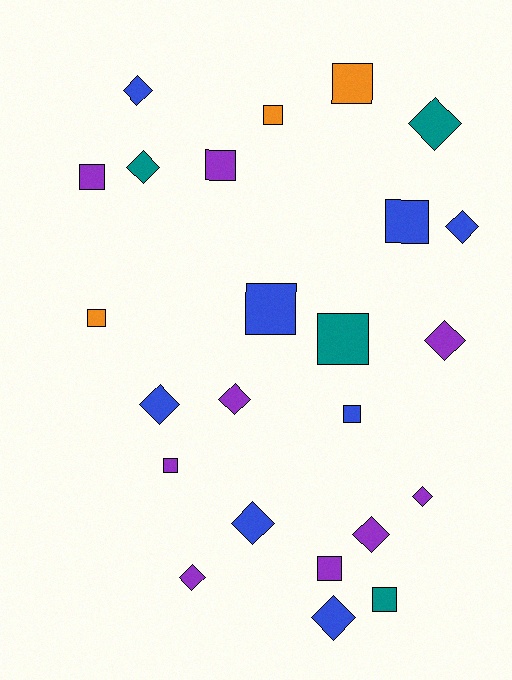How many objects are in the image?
There are 24 objects.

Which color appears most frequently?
Purple, with 9 objects.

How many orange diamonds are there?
There are no orange diamonds.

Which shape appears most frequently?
Diamond, with 12 objects.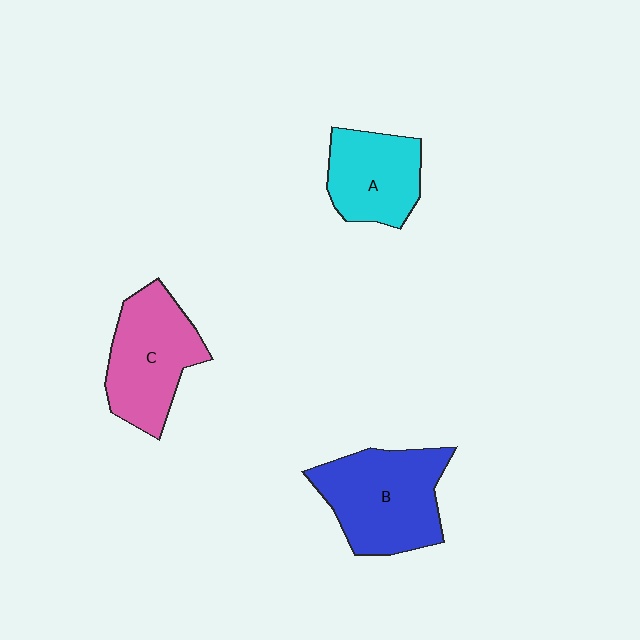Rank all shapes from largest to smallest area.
From largest to smallest: B (blue), C (pink), A (cyan).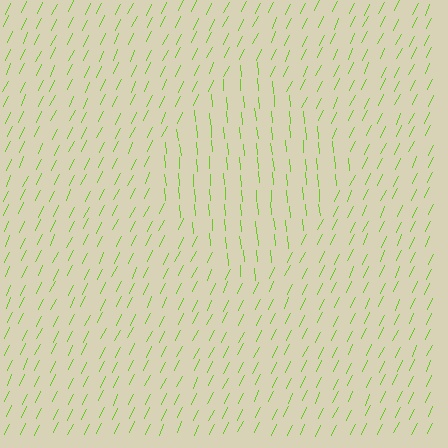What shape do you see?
I see a diamond.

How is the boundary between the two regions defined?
The boundary is defined purely by a change in line orientation (approximately 30 degrees difference). All lines are the same color and thickness.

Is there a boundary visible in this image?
Yes, there is a texture boundary formed by a change in line orientation.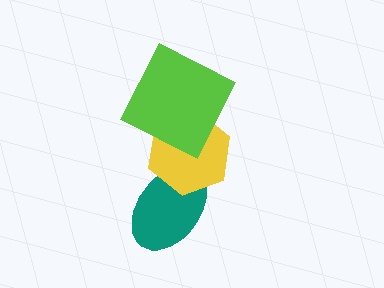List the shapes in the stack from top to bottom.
From top to bottom: the lime square, the yellow hexagon, the teal ellipse.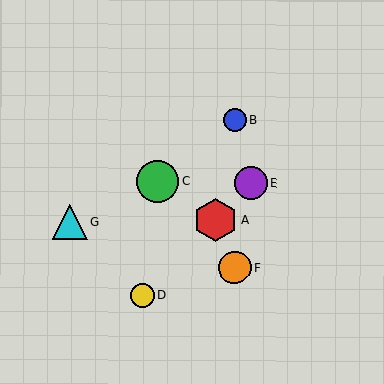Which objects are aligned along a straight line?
Objects A, D, E are aligned along a straight line.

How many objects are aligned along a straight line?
3 objects (A, D, E) are aligned along a straight line.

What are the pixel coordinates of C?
Object C is at (157, 181).